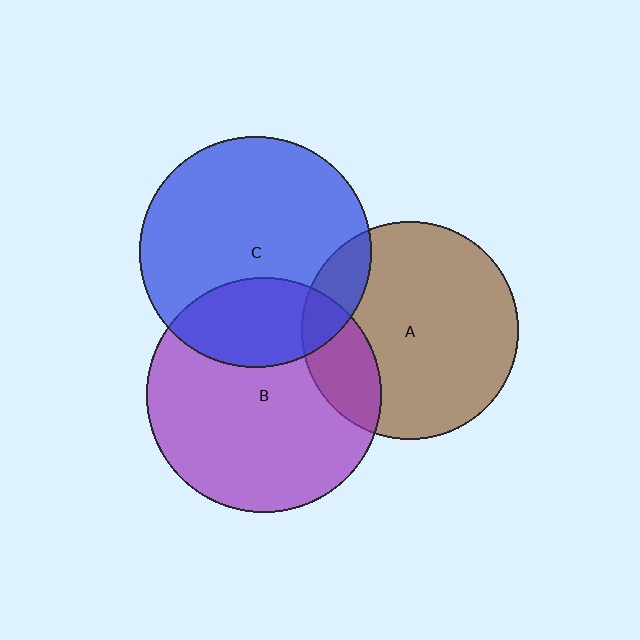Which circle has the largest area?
Circle B (purple).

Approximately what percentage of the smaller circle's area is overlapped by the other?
Approximately 25%.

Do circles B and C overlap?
Yes.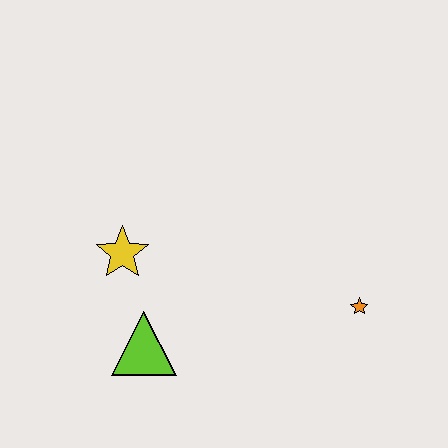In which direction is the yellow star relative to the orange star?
The yellow star is to the left of the orange star.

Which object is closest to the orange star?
The lime triangle is closest to the orange star.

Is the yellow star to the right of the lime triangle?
No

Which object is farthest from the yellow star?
The orange star is farthest from the yellow star.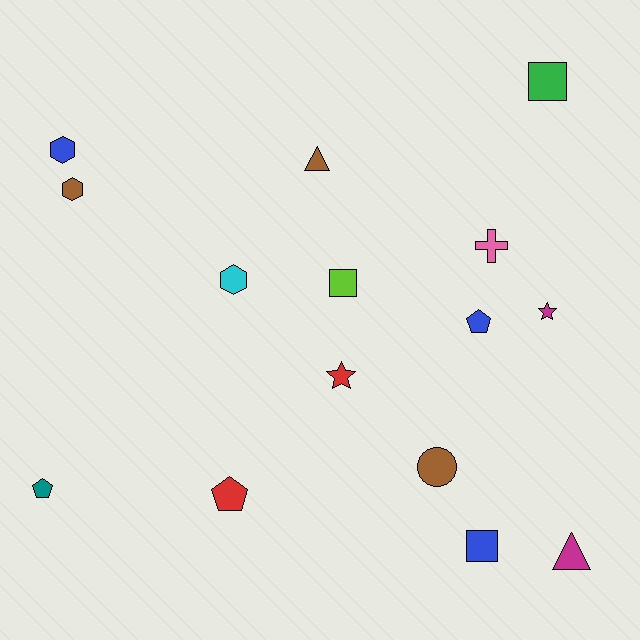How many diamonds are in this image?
There are no diamonds.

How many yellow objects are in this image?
There are no yellow objects.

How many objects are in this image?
There are 15 objects.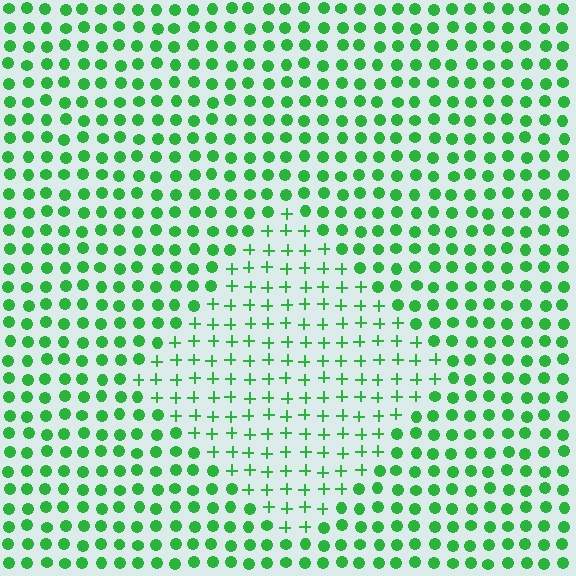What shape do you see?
I see a diamond.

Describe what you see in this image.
The image is filled with small green elements arranged in a uniform grid. A diamond-shaped region contains plus signs, while the surrounding area contains circles. The boundary is defined purely by the change in element shape.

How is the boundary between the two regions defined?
The boundary is defined by a change in element shape: plus signs inside vs. circles outside. All elements share the same color and spacing.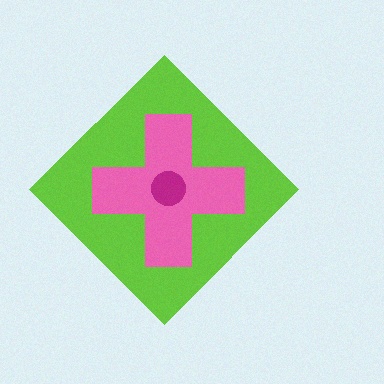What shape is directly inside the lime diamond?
The pink cross.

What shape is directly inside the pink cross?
The magenta circle.